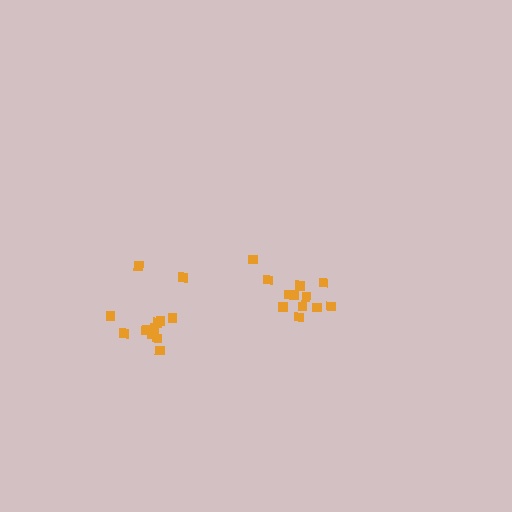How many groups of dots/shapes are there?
There are 2 groups.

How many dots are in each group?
Group 1: 12 dots, Group 2: 12 dots (24 total).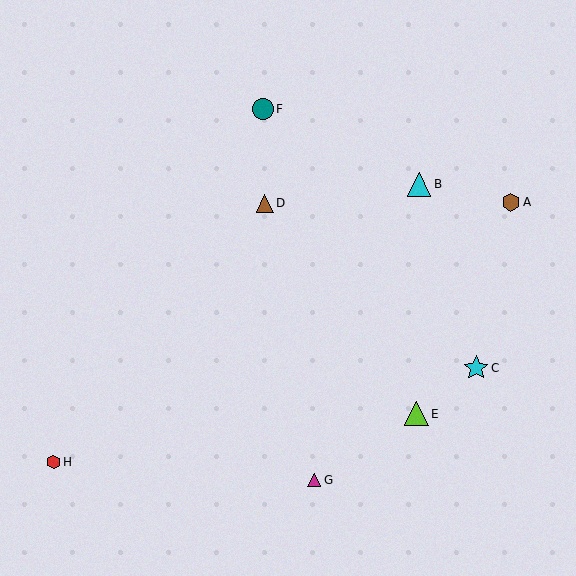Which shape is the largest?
The cyan star (labeled C) is the largest.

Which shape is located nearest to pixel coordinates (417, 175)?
The cyan triangle (labeled B) at (419, 184) is nearest to that location.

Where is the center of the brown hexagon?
The center of the brown hexagon is at (511, 202).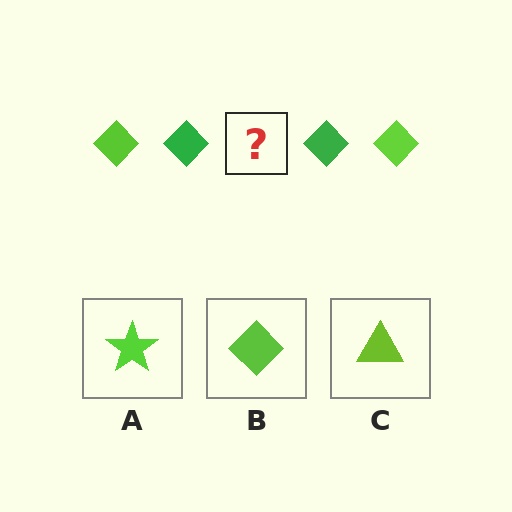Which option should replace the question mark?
Option B.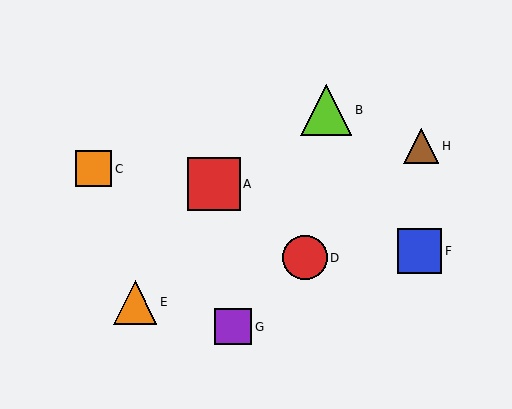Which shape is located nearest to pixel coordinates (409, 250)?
The blue square (labeled F) at (420, 251) is nearest to that location.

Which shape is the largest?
The red square (labeled A) is the largest.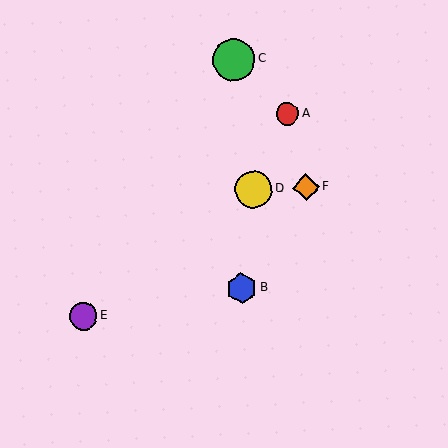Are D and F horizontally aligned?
Yes, both are at y≈190.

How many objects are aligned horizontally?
2 objects (D, F) are aligned horizontally.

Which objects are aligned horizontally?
Objects D, F are aligned horizontally.